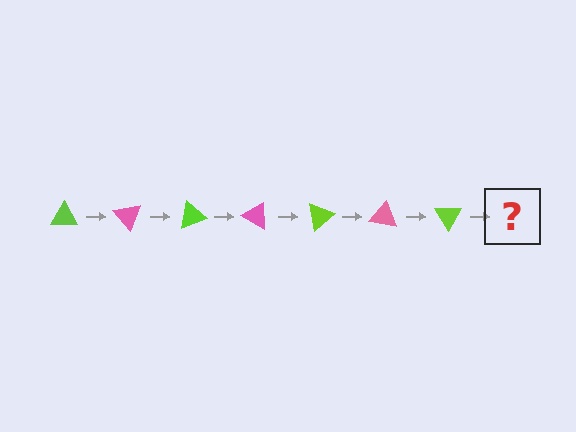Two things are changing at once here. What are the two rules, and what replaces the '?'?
The two rules are that it rotates 50 degrees each step and the color cycles through lime and pink. The '?' should be a pink triangle, rotated 350 degrees from the start.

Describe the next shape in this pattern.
It should be a pink triangle, rotated 350 degrees from the start.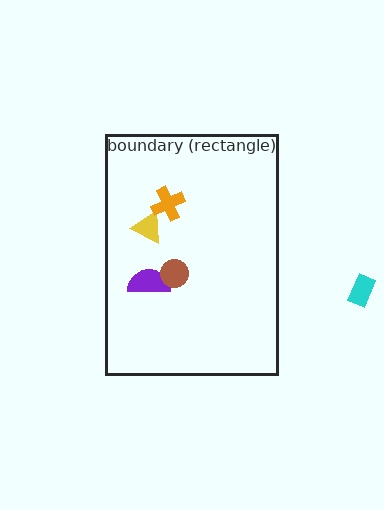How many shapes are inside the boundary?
4 inside, 1 outside.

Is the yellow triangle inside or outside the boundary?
Inside.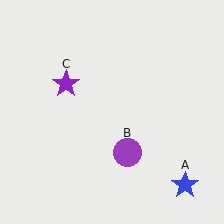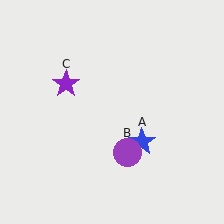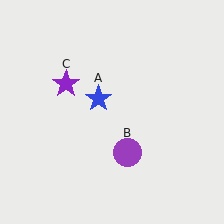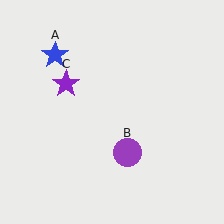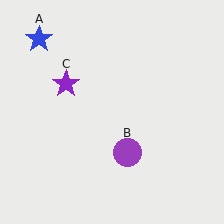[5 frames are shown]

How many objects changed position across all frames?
1 object changed position: blue star (object A).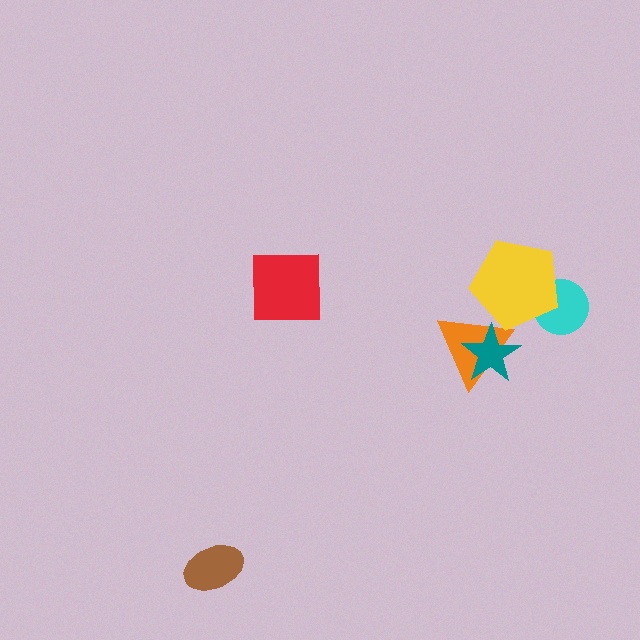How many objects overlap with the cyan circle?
1 object overlaps with the cyan circle.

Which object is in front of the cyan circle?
The yellow pentagon is in front of the cyan circle.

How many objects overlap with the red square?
0 objects overlap with the red square.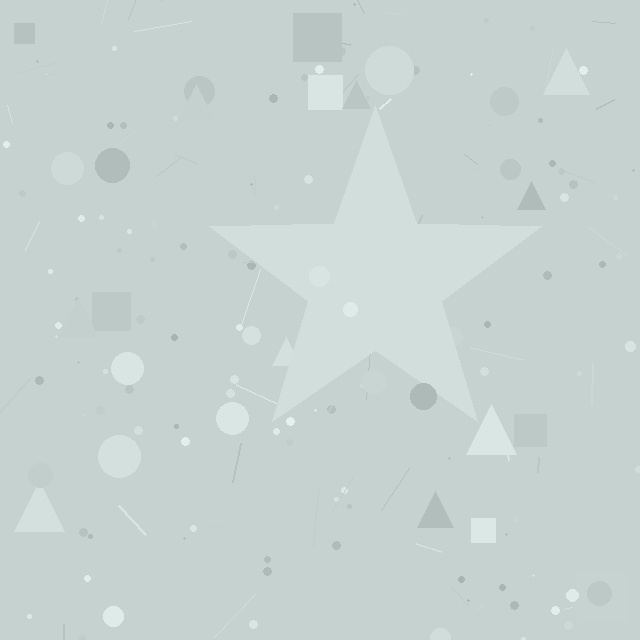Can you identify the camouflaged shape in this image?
The camouflaged shape is a star.